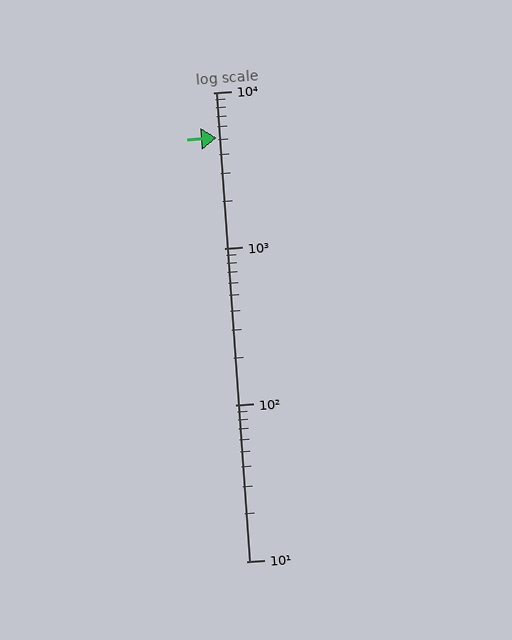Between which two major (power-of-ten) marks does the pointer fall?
The pointer is between 1000 and 10000.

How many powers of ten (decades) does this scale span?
The scale spans 3 decades, from 10 to 10000.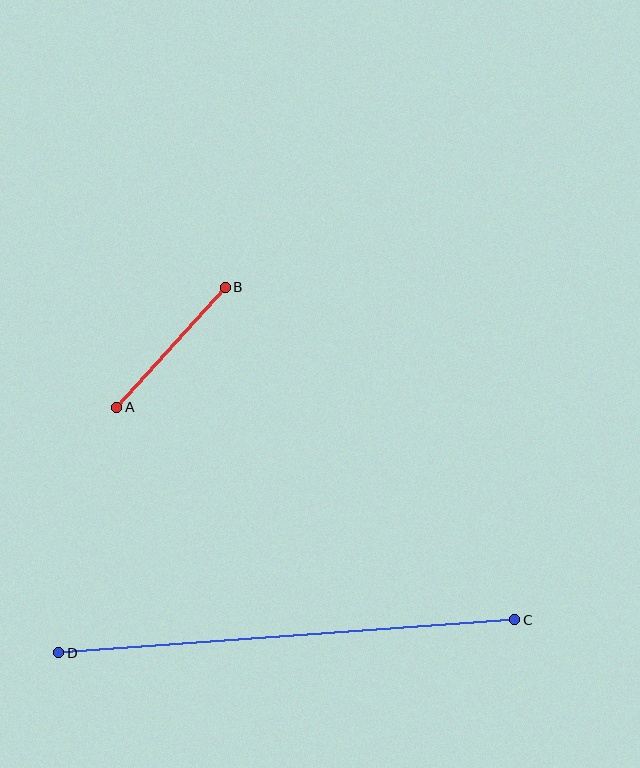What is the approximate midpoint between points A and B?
The midpoint is at approximately (171, 347) pixels.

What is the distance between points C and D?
The distance is approximately 457 pixels.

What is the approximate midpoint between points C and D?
The midpoint is at approximately (287, 636) pixels.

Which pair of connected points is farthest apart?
Points C and D are farthest apart.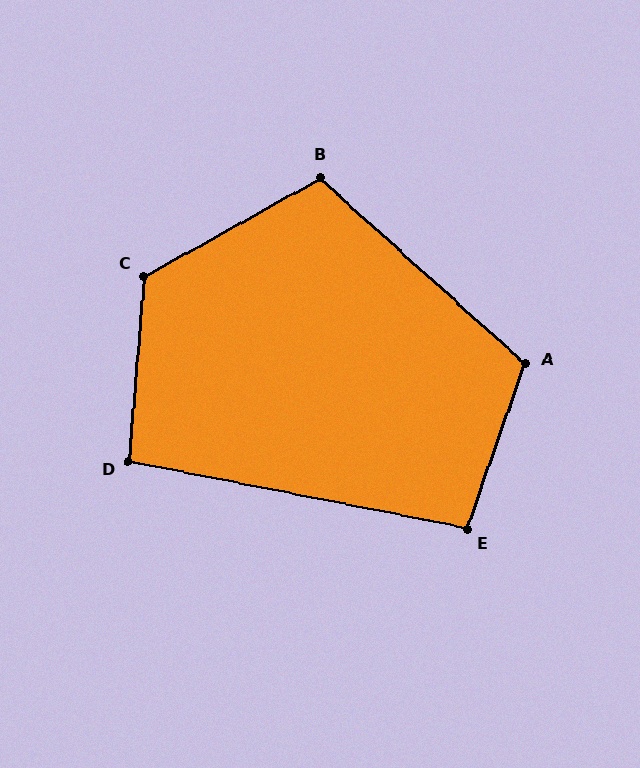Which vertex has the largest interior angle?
C, at approximately 124 degrees.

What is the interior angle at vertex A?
Approximately 113 degrees (obtuse).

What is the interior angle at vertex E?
Approximately 98 degrees (obtuse).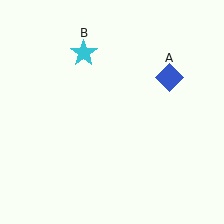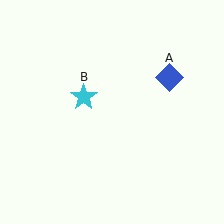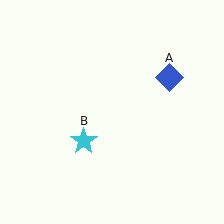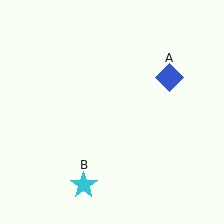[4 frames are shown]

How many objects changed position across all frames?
1 object changed position: cyan star (object B).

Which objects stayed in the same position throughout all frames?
Blue diamond (object A) remained stationary.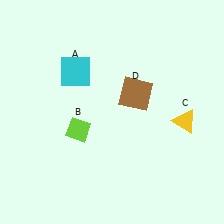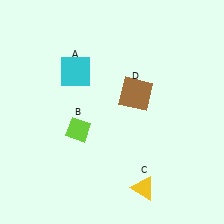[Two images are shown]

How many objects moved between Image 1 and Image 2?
1 object moved between the two images.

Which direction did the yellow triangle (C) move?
The yellow triangle (C) moved down.